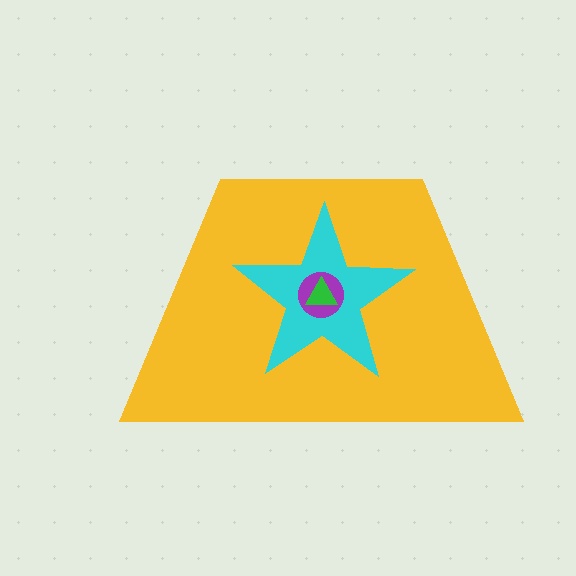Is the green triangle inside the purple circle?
Yes.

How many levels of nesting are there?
4.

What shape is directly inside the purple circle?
The green triangle.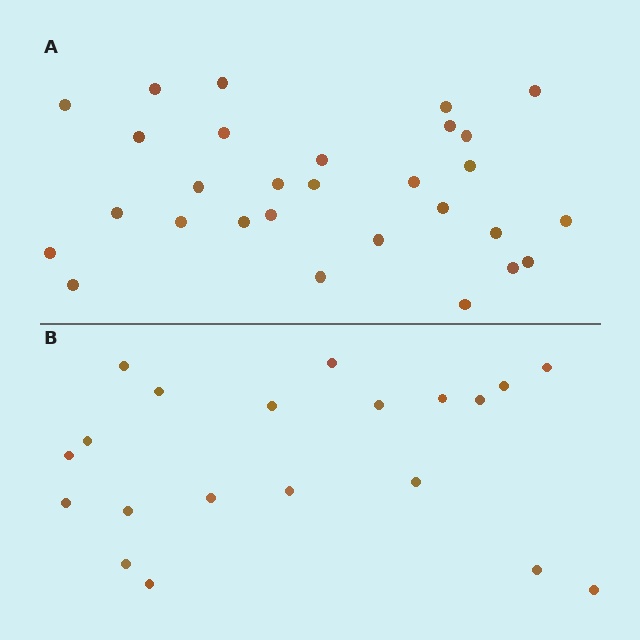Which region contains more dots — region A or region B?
Region A (the top region) has more dots.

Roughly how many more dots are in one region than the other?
Region A has roughly 8 or so more dots than region B.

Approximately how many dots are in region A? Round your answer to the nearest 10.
About 30 dots. (The exact count is 29, which rounds to 30.)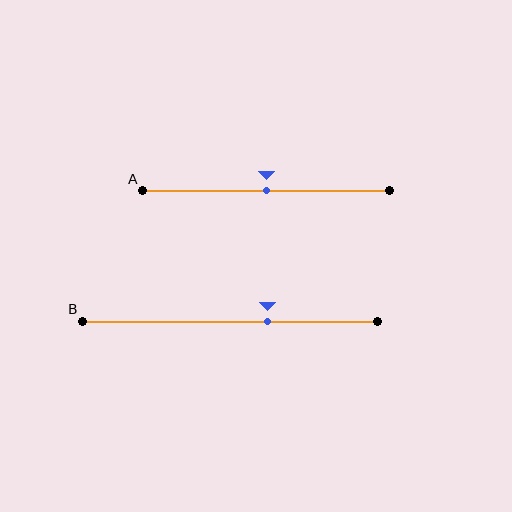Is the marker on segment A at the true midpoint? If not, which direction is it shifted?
Yes, the marker on segment A is at the true midpoint.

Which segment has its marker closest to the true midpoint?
Segment A has its marker closest to the true midpoint.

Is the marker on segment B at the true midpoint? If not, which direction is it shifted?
No, the marker on segment B is shifted to the right by about 13% of the segment length.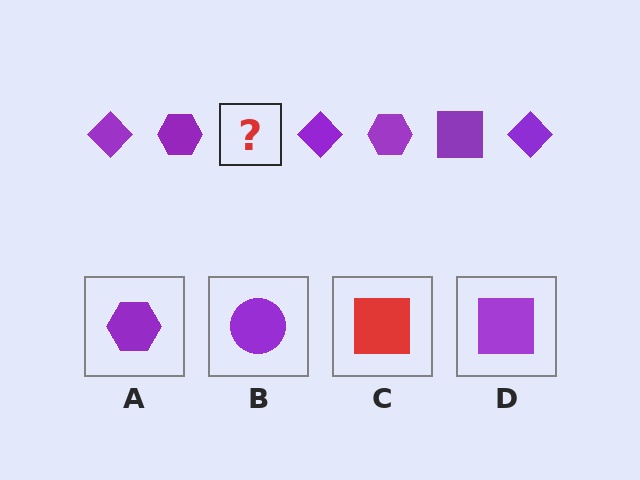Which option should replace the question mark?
Option D.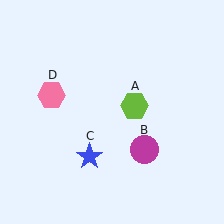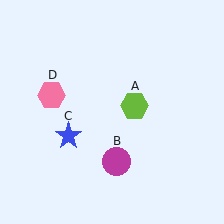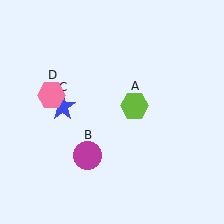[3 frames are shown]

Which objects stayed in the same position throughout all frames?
Lime hexagon (object A) and pink hexagon (object D) remained stationary.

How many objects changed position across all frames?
2 objects changed position: magenta circle (object B), blue star (object C).